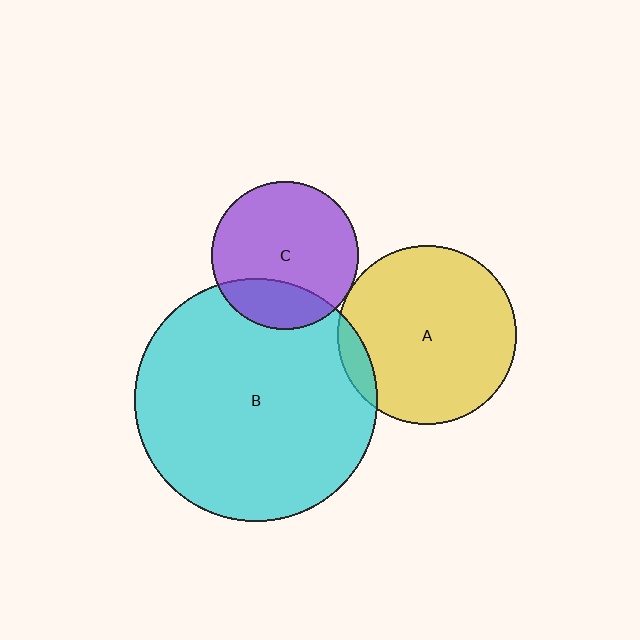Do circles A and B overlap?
Yes.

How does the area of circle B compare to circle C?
Approximately 2.7 times.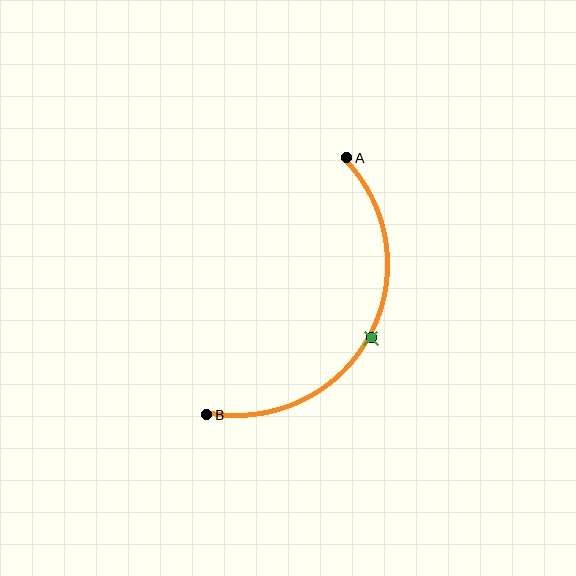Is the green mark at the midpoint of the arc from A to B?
Yes. The green mark lies on the arc at equal arc-length from both A and B — it is the arc midpoint.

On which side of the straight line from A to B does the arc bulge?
The arc bulges to the right of the straight line connecting A and B.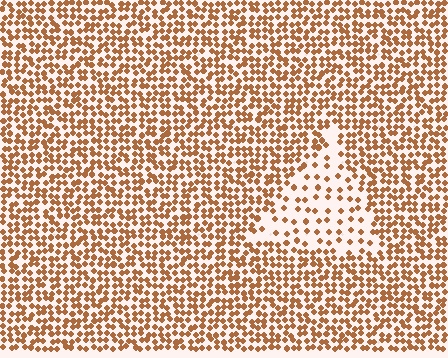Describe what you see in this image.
The image contains small brown elements arranged at two different densities. A triangle-shaped region is visible where the elements are less densely packed than the surrounding area.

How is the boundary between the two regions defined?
The boundary is defined by a change in element density (approximately 2.4x ratio). All elements are the same color, size, and shape.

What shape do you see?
I see a triangle.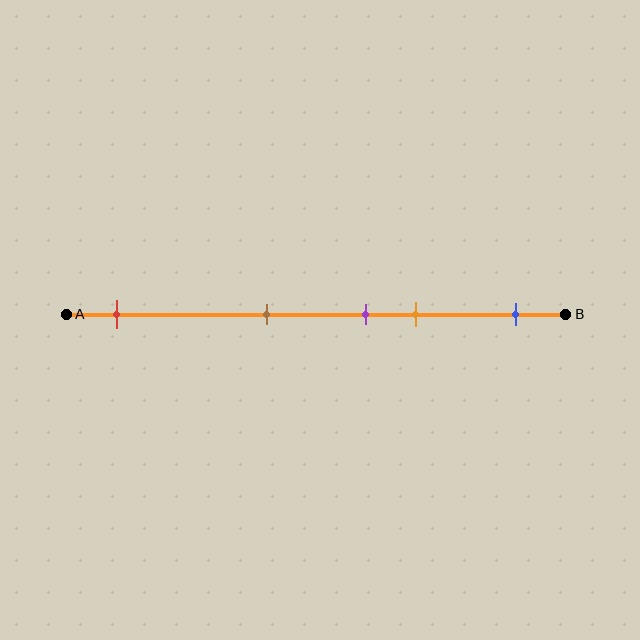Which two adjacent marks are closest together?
The purple and orange marks are the closest adjacent pair.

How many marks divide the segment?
There are 5 marks dividing the segment.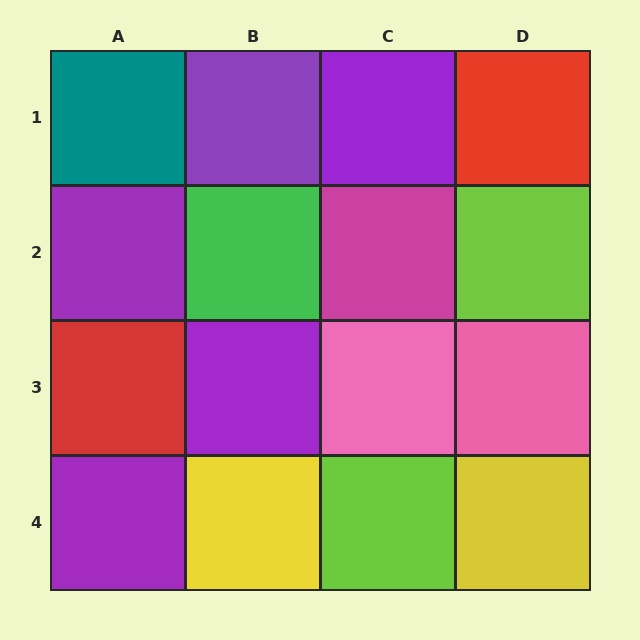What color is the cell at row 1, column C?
Purple.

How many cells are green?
1 cell is green.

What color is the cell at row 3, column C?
Pink.